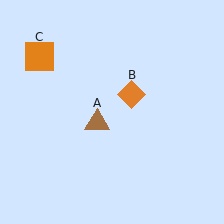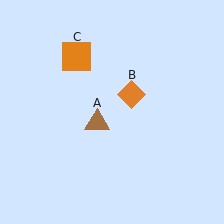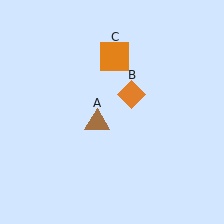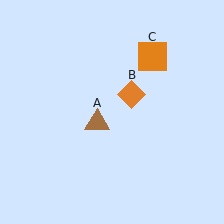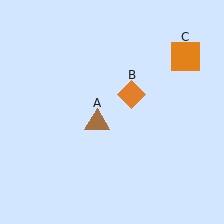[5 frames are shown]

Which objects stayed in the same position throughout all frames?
Brown triangle (object A) and orange diamond (object B) remained stationary.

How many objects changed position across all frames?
1 object changed position: orange square (object C).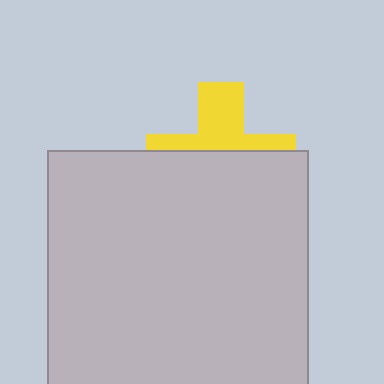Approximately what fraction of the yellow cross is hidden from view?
Roughly 59% of the yellow cross is hidden behind the light gray rectangle.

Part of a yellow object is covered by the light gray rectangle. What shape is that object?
It is a cross.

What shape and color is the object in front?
The object in front is a light gray rectangle.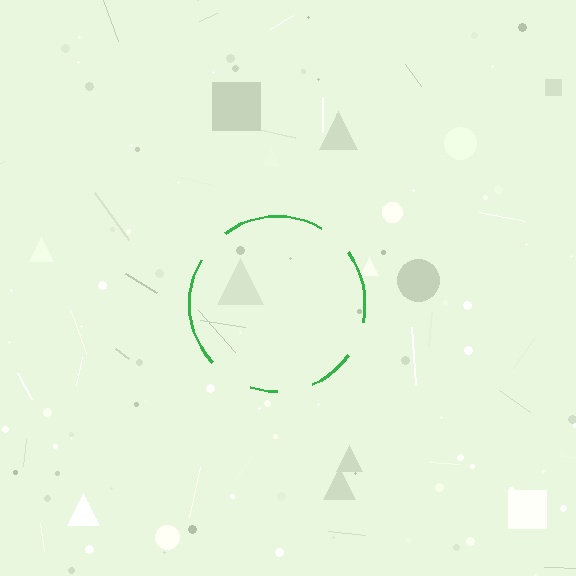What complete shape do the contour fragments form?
The contour fragments form a circle.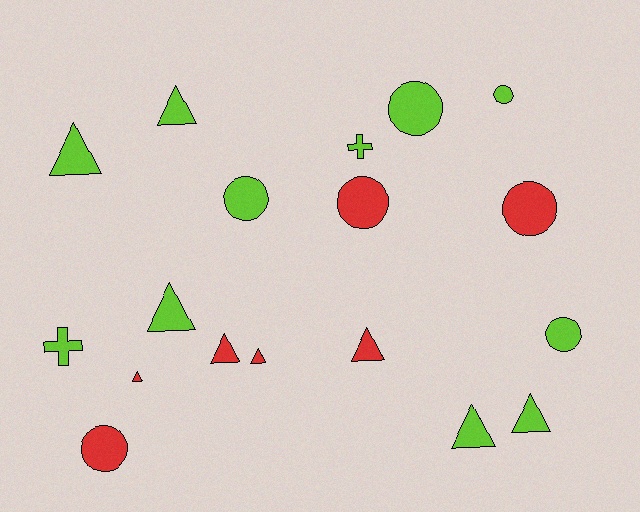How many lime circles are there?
There are 4 lime circles.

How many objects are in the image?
There are 18 objects.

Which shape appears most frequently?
Triangle, with 9 objects.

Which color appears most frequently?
Lime, with 11 objects.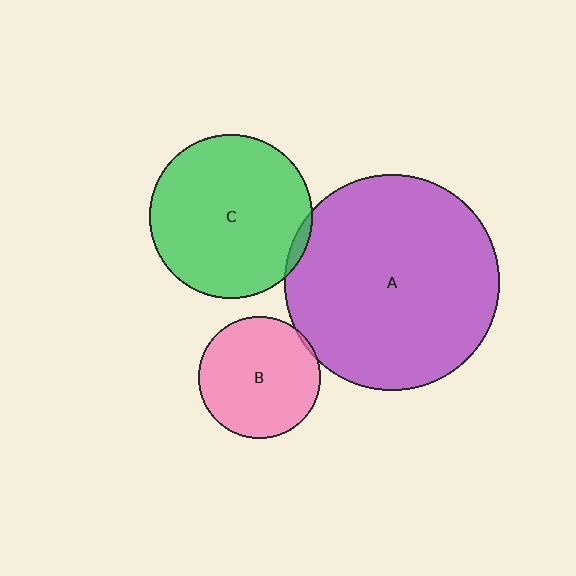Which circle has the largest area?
Circle A (purple).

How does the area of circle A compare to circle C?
Approximately 1.7 times.